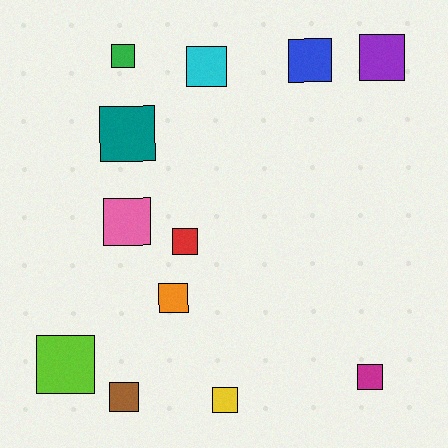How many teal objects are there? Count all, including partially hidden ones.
There is 1 teal object.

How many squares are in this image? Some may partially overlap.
There are 12 squares.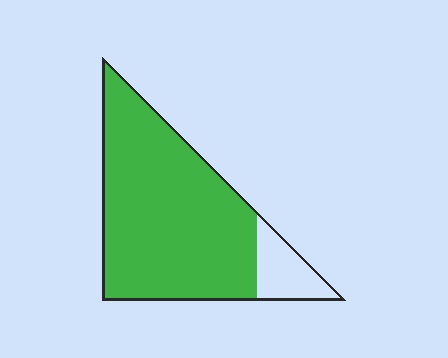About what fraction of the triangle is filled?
About seven eighths (7/8).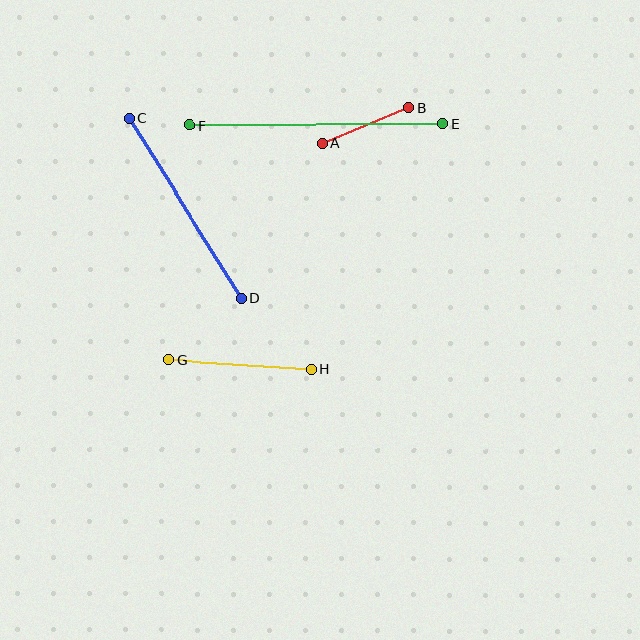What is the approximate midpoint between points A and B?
The midpoint is at approximately (365, 126) pixels.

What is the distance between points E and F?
The distance is approximately 253 pixels.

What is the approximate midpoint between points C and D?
The midpoint is at approximately (185, 208) pixels.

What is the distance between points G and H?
The distance is approximately 143 pixels.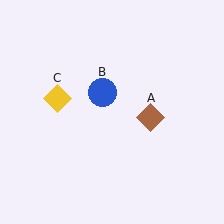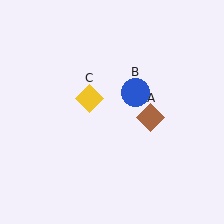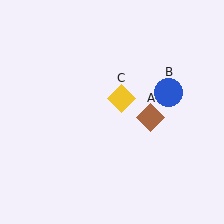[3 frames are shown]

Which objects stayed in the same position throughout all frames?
Brown diamond (object A) remained stationary.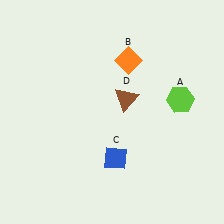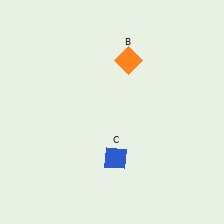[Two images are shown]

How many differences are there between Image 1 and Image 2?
There are 2 differences between the two images.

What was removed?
The lime hexagon (A), the brown triangle (D) were removed in Image 2.